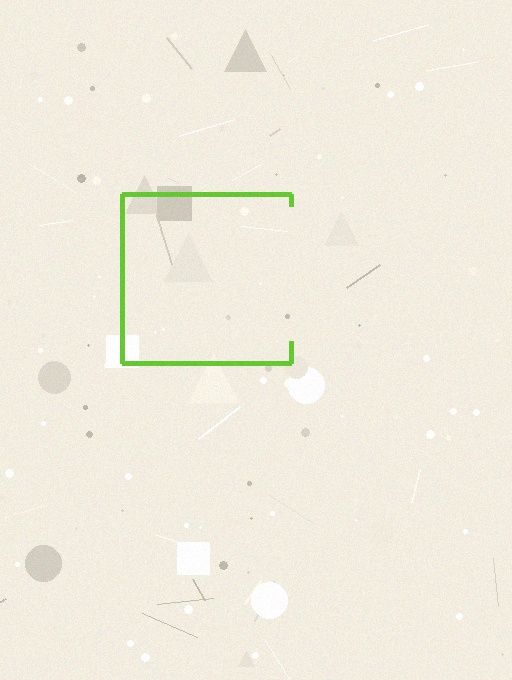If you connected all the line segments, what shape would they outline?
They would outline a square.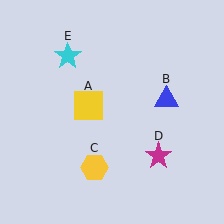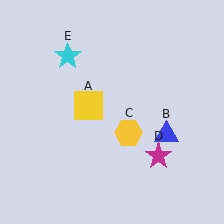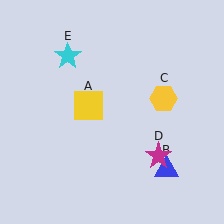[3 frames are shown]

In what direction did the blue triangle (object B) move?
The blue triangle (object B) moved down.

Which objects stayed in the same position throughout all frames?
Yellow square (object A) and magenta star (object D) and cyan star (object E) remained stationary.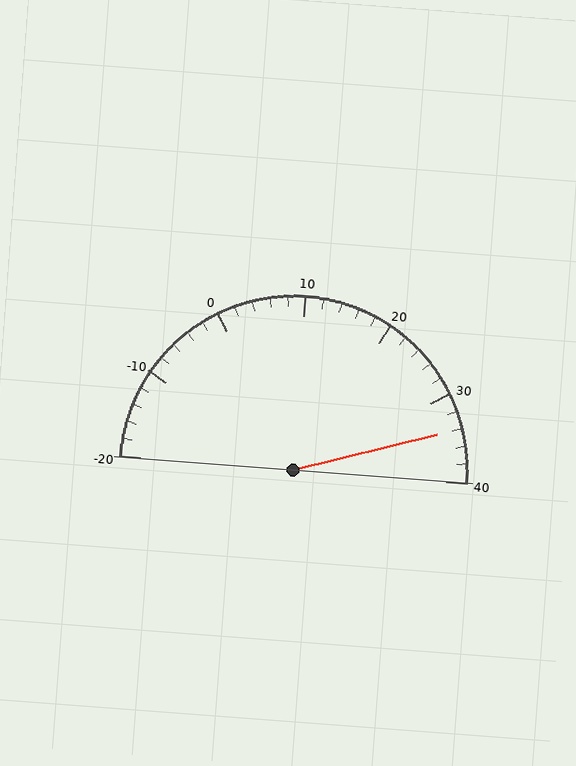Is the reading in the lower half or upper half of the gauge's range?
The reading is in the upper half of the range (-20 to 40).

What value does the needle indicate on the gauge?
The needle indicates approximately 34.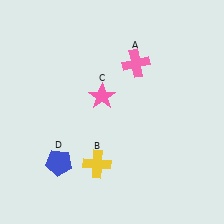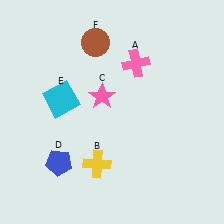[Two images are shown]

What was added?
A cyan square (E), a brown circle (F) were added in Image 2.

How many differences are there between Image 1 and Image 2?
There are 2 differences between the two images.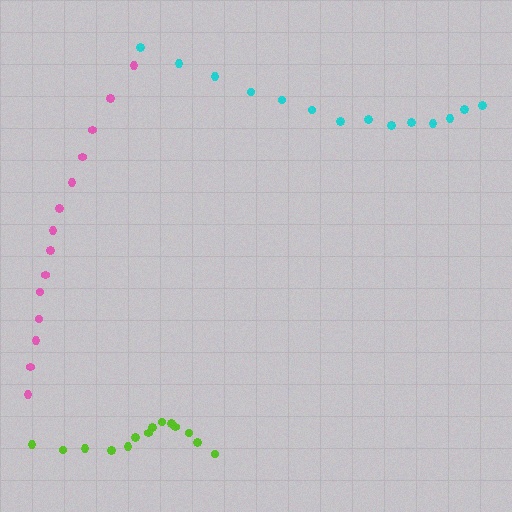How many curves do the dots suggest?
There are 3 distinct paths.